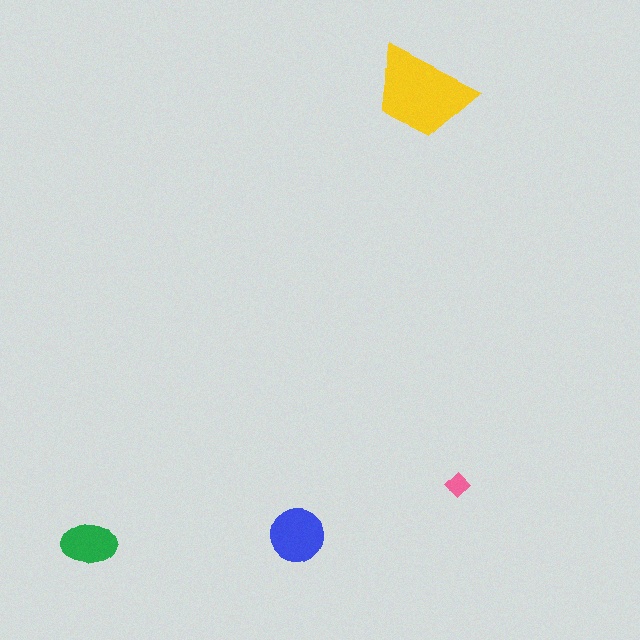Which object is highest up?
The yellow trapezoid is topmost.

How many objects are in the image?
There are 4 objects in the image.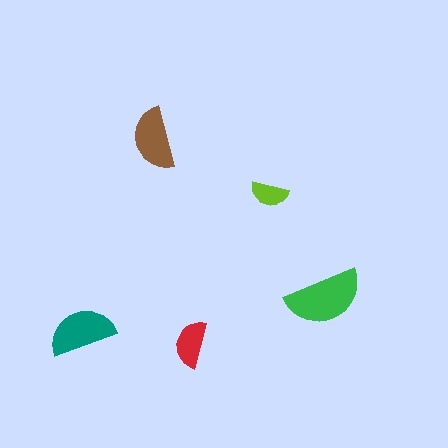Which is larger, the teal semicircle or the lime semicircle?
The teal one.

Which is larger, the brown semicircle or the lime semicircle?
The brown one.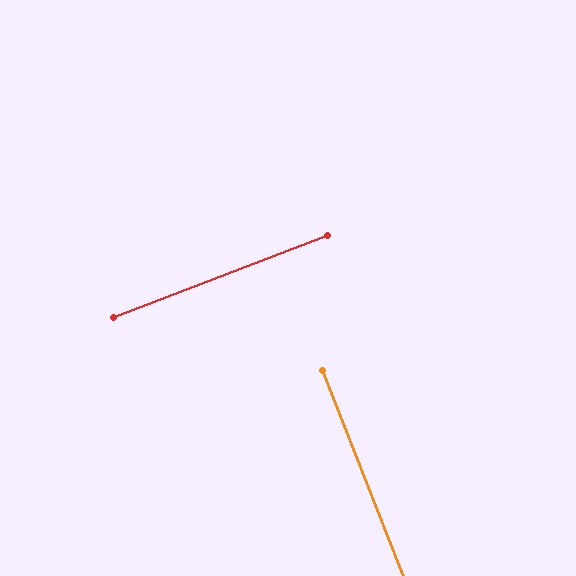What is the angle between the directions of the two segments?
Approximately 89 degrees.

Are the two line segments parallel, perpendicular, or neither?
Perpendicular — they meet at approximately 89°.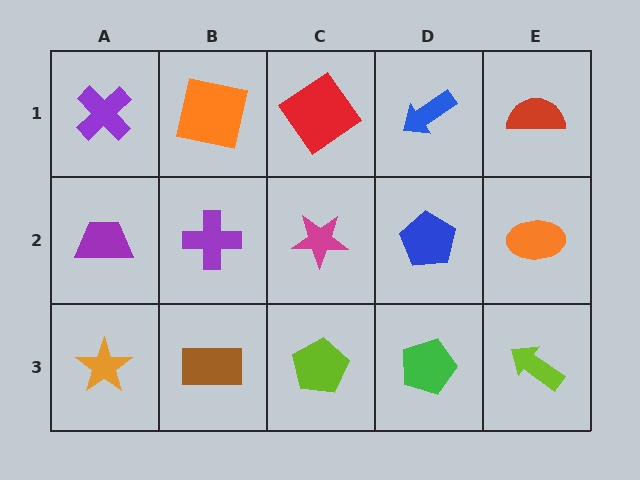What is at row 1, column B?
An orange square.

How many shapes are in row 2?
5 shapes.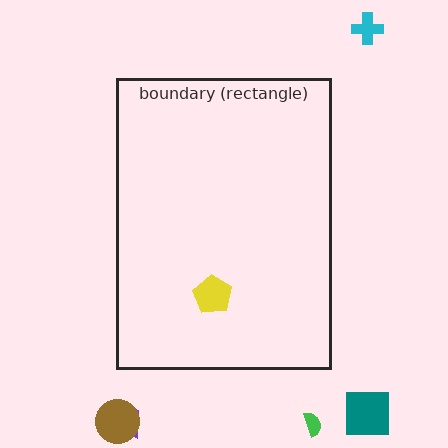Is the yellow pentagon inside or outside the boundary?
Inside.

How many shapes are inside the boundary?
1 inside, 5 outside.